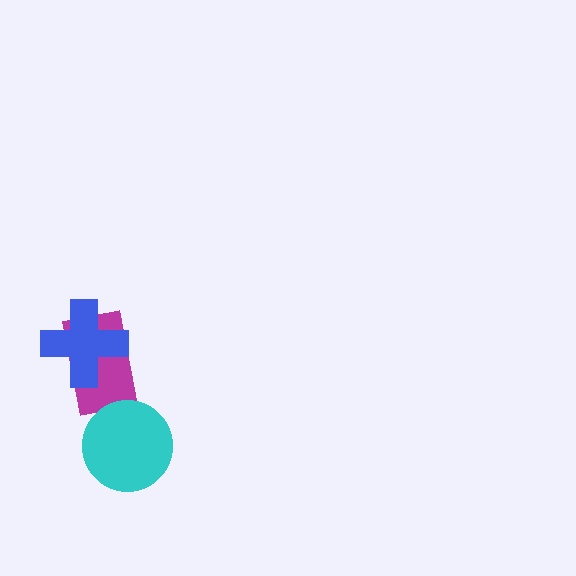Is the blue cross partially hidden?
No, no other shape covers it.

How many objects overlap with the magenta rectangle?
1 object overlaps with the magenta rectangle.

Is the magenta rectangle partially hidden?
Yes, it is partially covered by another shape.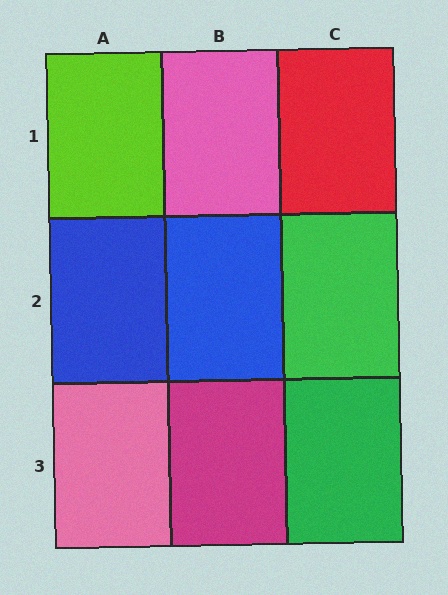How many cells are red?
1 cell is red.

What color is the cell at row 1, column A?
Lime.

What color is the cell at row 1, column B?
Pink.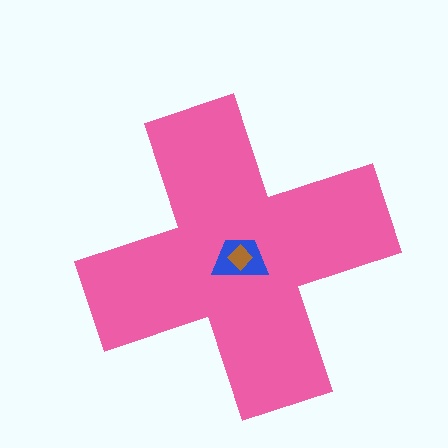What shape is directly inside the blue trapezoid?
The brown diamond.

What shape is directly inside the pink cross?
The blue trapezoid.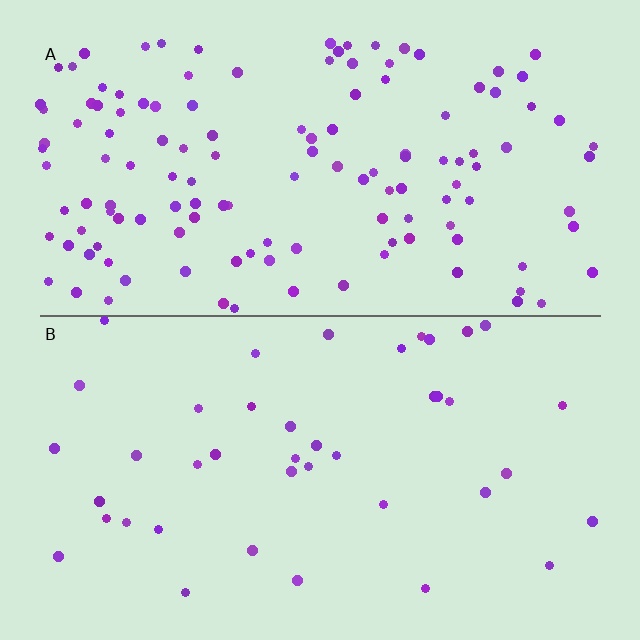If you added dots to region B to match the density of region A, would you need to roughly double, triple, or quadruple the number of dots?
Approximately triple.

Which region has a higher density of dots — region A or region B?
A (the top).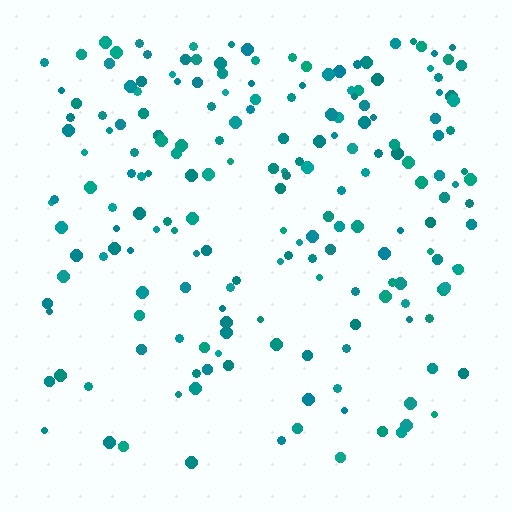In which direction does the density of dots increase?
From bottom to top, with the top side densest.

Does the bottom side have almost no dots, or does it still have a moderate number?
Still a moderate number, just noticeably fewer than the top.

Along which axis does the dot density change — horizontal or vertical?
Vertical.